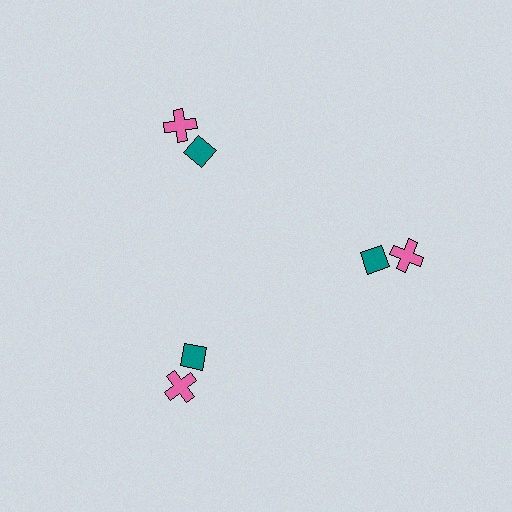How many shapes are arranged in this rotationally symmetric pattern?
There are 6 shapes, arranged in 3 groups of 2.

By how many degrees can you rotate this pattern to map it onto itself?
The pattern maps onto itself every 120 degrees of rotation.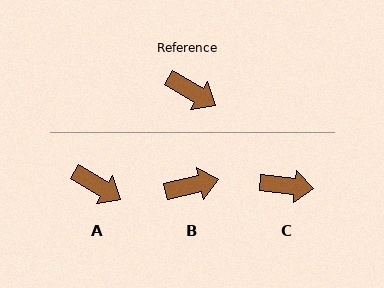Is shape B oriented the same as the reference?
No, it is off by about 43 degrees.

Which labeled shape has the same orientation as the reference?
A.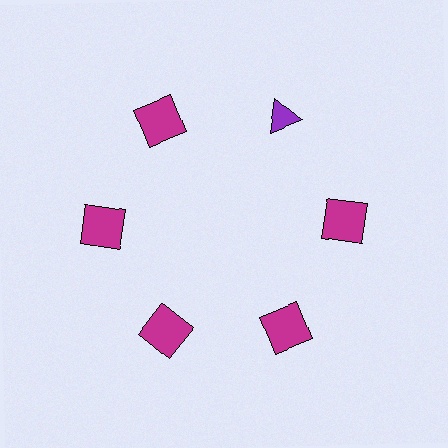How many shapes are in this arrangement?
There are 6 shapes arranged in a ring pattern.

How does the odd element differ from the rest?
It differs in both color (purple instead of magenta) and shape (triangle instead of square).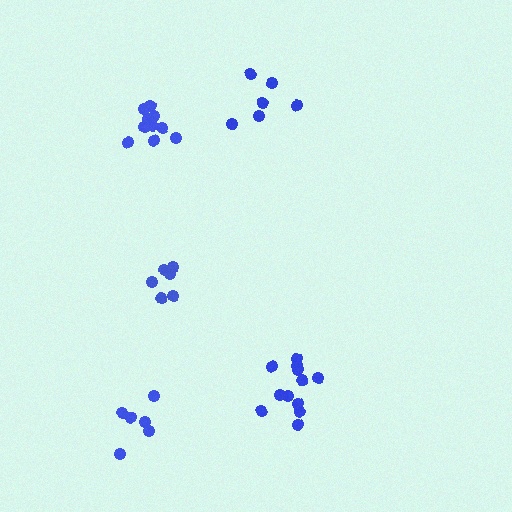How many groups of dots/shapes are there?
There are 5 groups.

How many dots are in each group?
Group 1: 6 dots, Group 2: 6 dots, Group 3: 10 dots, Group 4: 6 dots, Group 5: 12 dots (40 total).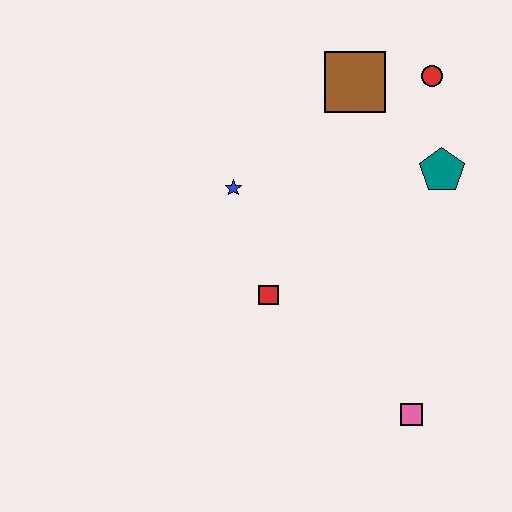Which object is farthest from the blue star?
The pink square is farthest from the blue star.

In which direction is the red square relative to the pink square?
The red square is to the left of the pink square.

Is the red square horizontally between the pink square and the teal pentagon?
No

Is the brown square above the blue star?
Yes